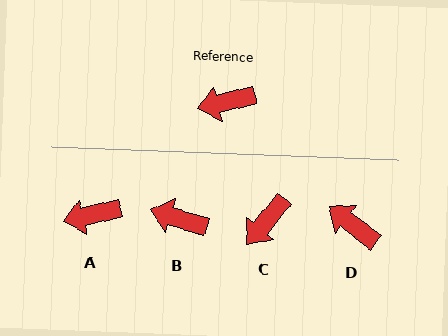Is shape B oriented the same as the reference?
No, it is off by about 30 degrees.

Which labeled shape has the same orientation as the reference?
A.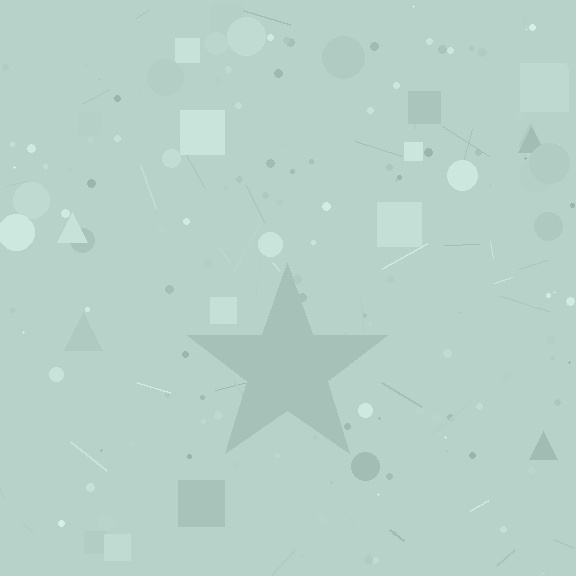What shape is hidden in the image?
A star is hidden in the image.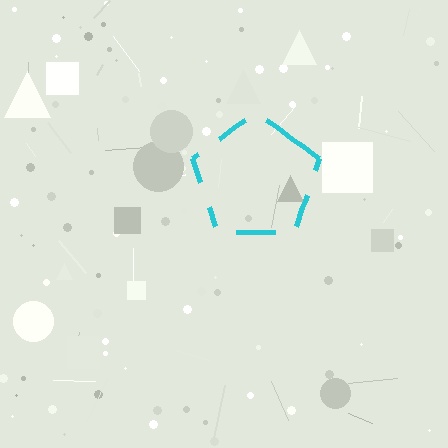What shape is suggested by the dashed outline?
The dashed outline suggests a pentagon.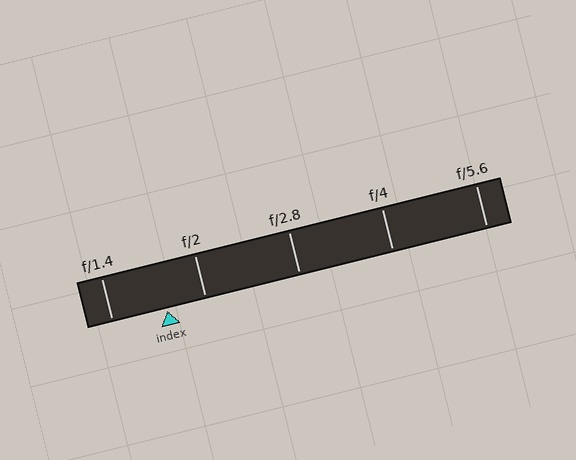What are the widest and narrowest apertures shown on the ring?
The widest aperture shown is f/1.4 and the narrowest is f/5.6.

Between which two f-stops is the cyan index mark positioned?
The index mark is between f/1.4 and f/2.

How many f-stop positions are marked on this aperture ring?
There are 5 f-stop positions marked.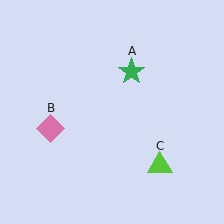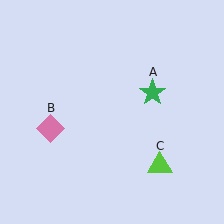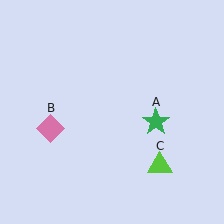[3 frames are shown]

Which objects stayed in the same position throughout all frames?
Pink diamond (object B) and lime triangle (object C) remained stationary.